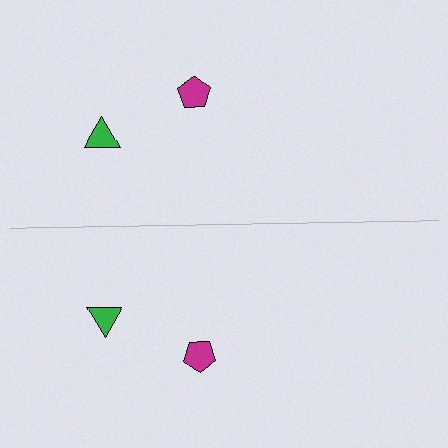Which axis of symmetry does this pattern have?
The pattern has a horizontal axis of symmetry running through the center of the image.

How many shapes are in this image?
There are 4 shapes in this image.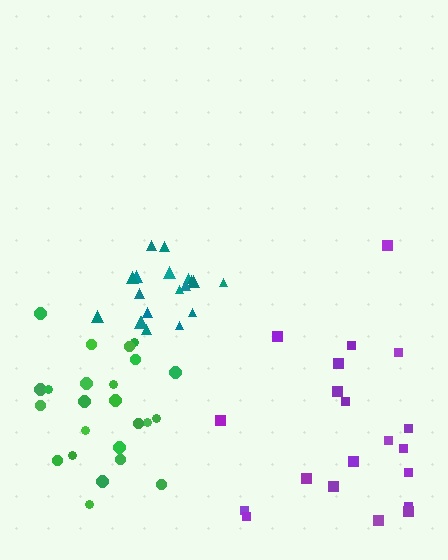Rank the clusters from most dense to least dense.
teal, green, purple.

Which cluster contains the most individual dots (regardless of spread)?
Green (24).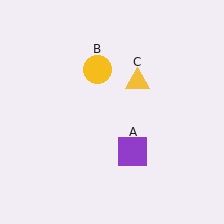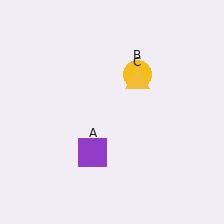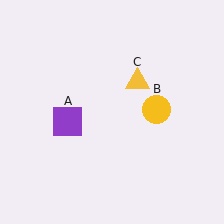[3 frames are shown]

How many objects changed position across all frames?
2 objects changed position: purple square (object A), yellow circle (object B).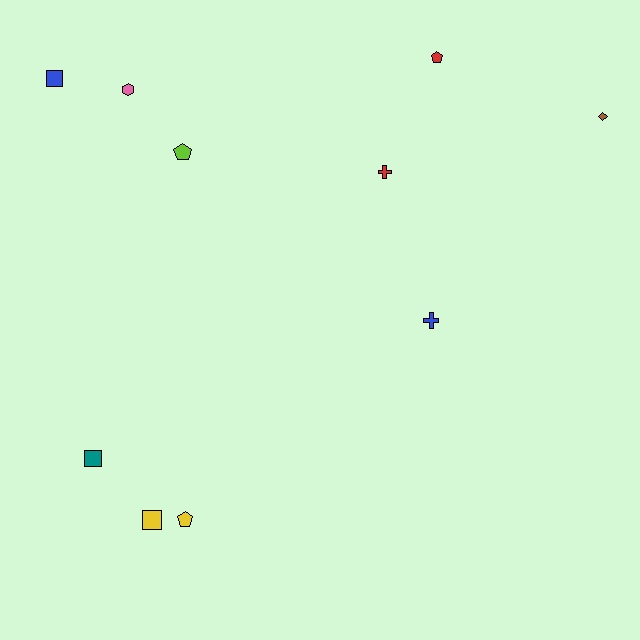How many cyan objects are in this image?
There are no cyan objects.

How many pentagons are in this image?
There are 3 pentagons.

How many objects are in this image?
There are 10 objects.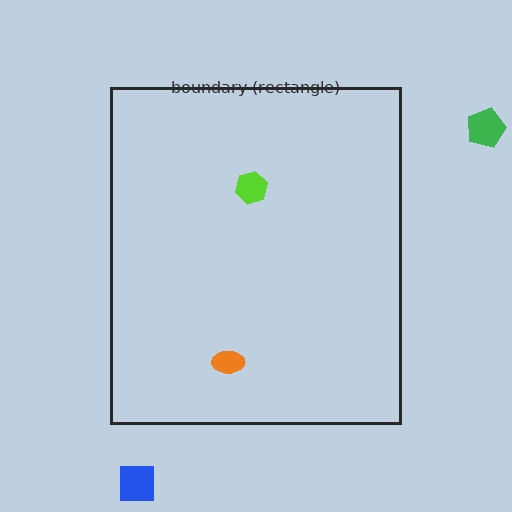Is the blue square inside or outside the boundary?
Outside.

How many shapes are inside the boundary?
2 inside, 2 outside.